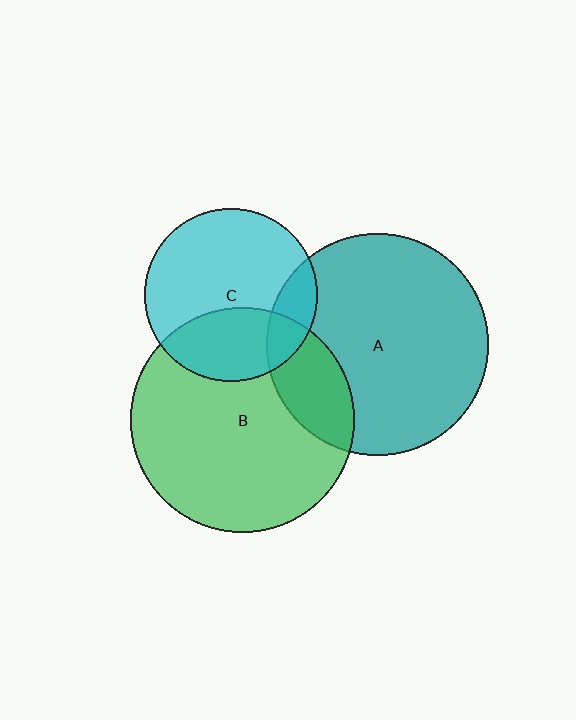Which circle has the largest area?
Circle B (green).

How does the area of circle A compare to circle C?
Approximately 1.7 times.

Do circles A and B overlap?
Yes.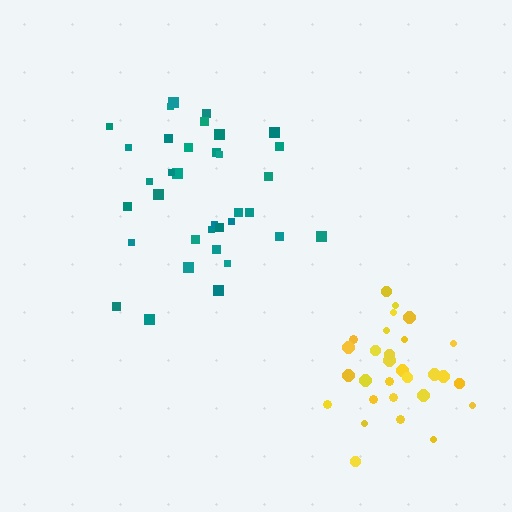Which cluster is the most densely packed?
Yellow.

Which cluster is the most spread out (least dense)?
Teal.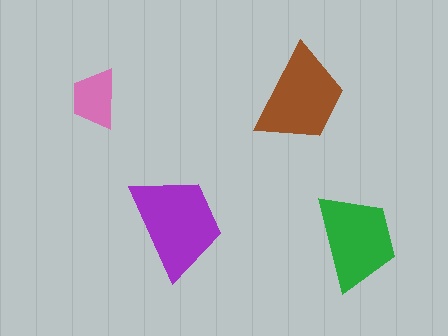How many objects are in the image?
There are 4 objects in the image.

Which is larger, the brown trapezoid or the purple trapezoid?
The purple one.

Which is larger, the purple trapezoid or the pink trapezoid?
The purple one.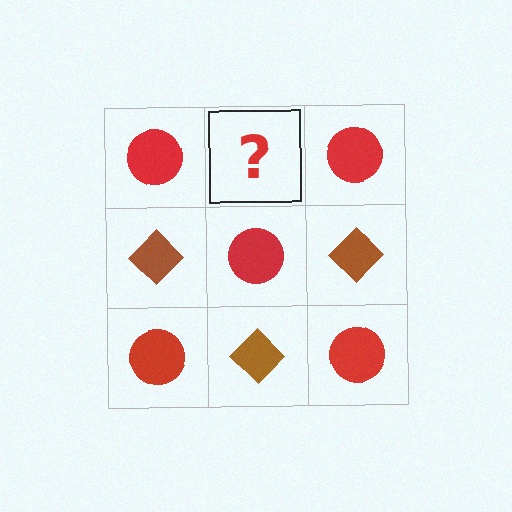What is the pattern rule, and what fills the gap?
The rule is that it alternates red circle and brown diamond in a checkerboard pattern. The gap should be filled with a brown diamond.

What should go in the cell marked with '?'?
The missing cell should contain a brown diamond.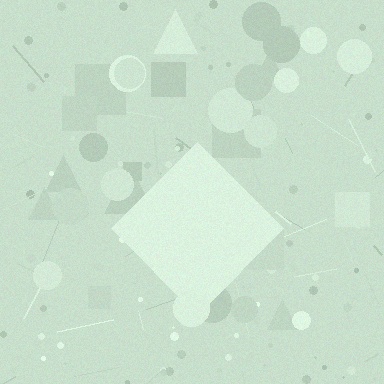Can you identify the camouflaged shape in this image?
The camouflaged shape is a diamond.